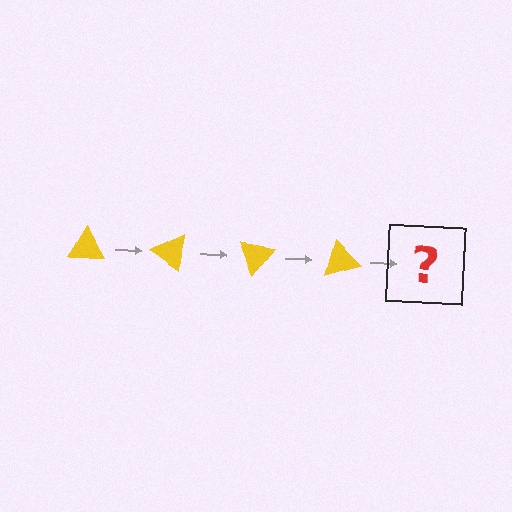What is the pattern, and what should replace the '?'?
The pattern is that the triangle rotates 35 degrees each step. The '?' should be a yellow triangle rotated 140 degrees.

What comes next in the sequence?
The next element should be a yellow triangle rotated 140 degrees.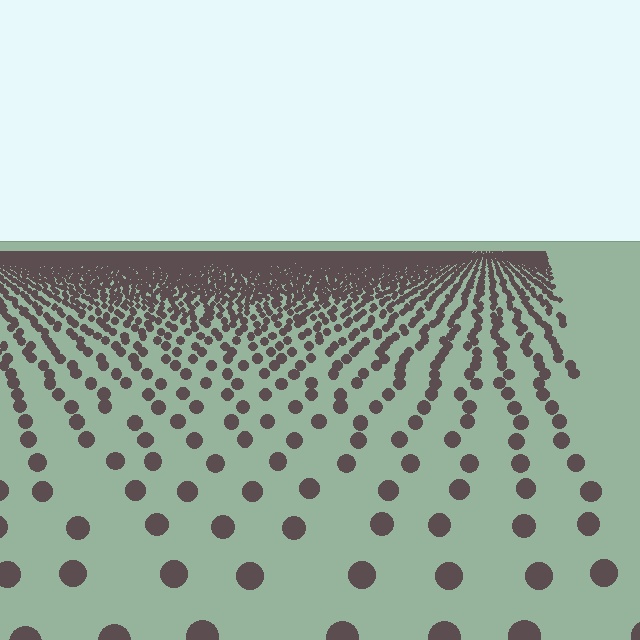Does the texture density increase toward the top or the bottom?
Density increases toward the top.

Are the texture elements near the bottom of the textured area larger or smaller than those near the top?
Larger. Near the bottom, elements are closer to the viewer and appear at a bigger on-screen size.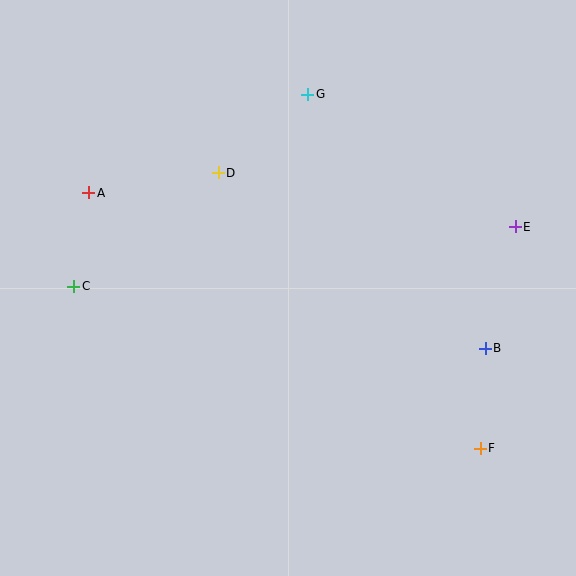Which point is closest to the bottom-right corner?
Point F is closest to the bottom-right corner.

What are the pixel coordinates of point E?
Point E is at (515, 227).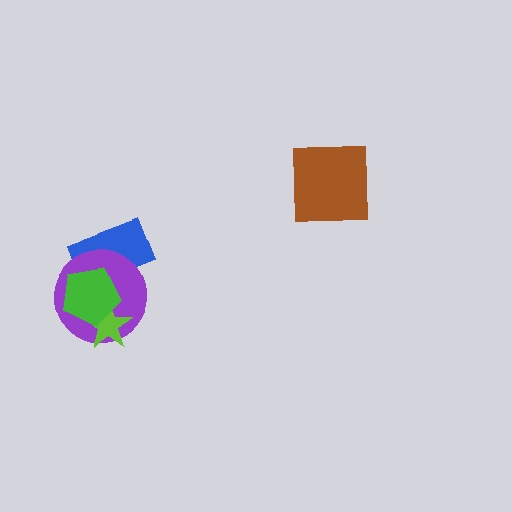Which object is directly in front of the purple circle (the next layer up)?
The lime star is directly in front of the purple circle.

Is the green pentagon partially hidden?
No, no other shape covers it.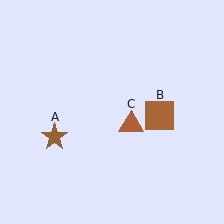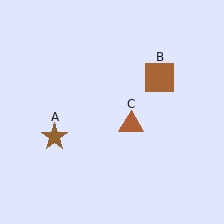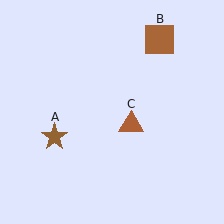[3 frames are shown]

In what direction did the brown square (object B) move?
The brown square (object B) moved up.